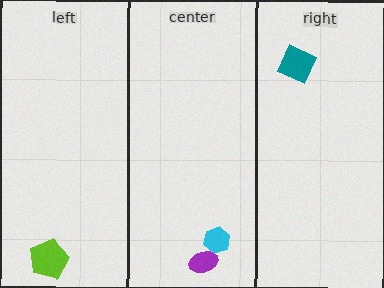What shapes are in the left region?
The lime pentagon.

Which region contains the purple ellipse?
The center region.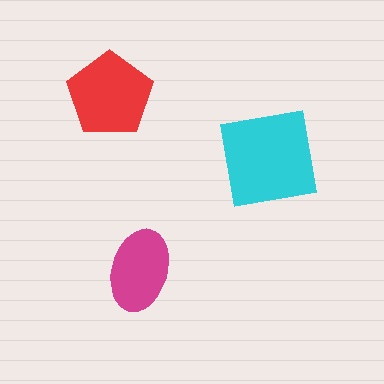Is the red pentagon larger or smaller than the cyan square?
Smaller.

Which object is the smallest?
The magenta ellipse.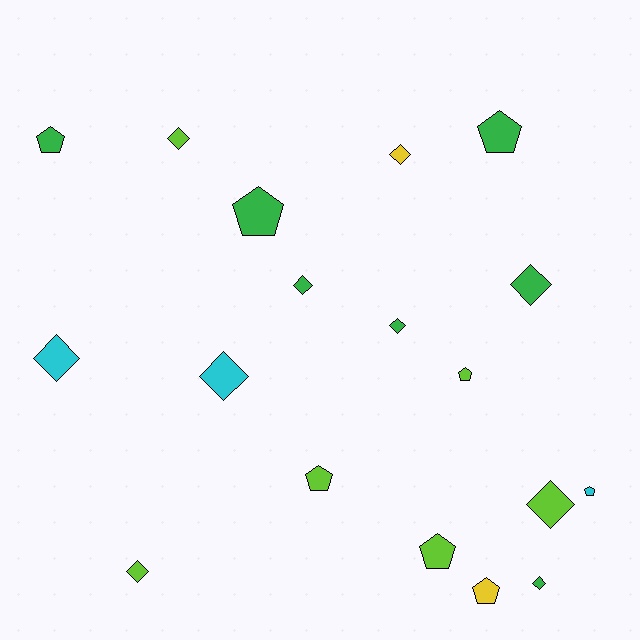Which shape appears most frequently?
Diamond, with 10 objects.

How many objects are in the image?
There are 18 objects.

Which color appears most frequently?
Green, with 7 objects.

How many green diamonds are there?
There are 4 green diamonds.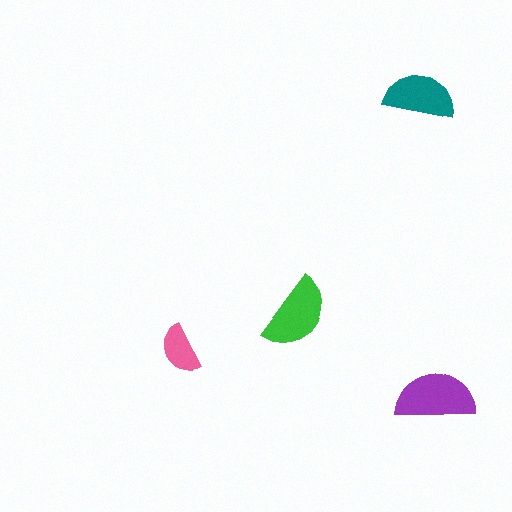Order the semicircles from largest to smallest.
the purple one, the green one, the teal one, the pink one.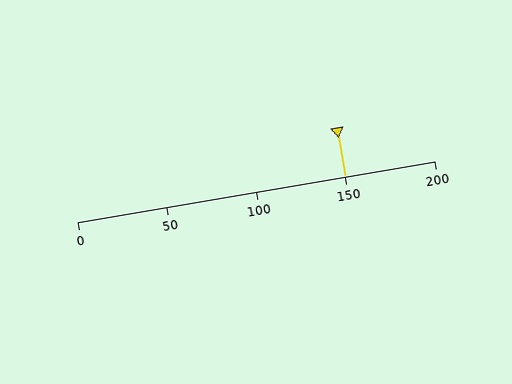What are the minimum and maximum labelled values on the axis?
The axis runs from 0 to 200.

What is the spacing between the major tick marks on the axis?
The major ticks are spaced 50 apart.